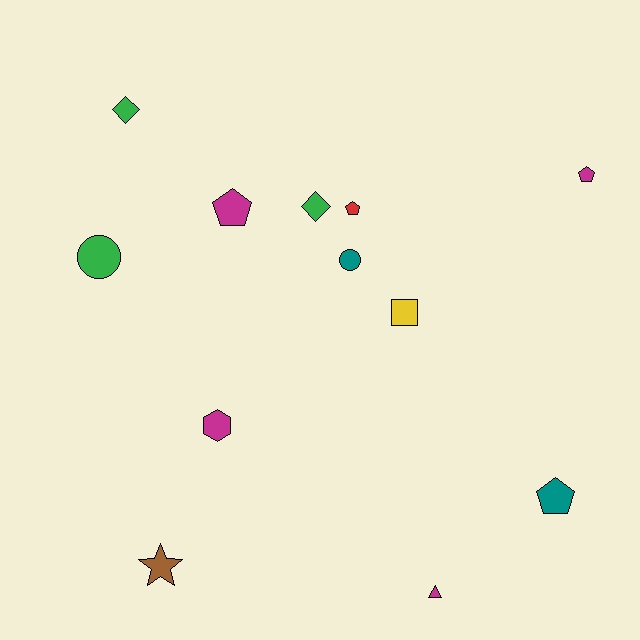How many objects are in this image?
There are 12 objects.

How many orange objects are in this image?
There are no orange objects.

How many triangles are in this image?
There is 1 triangle.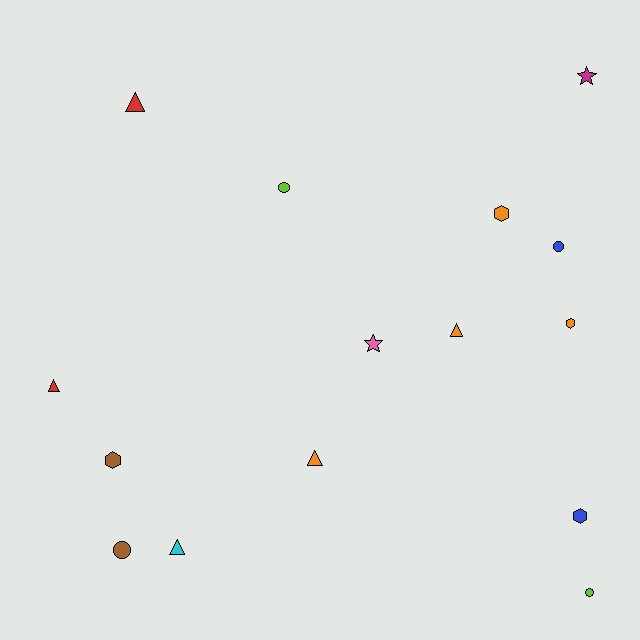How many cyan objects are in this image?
There is 1 cyan object.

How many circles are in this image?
There are 4 circles.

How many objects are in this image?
There are 15 objects.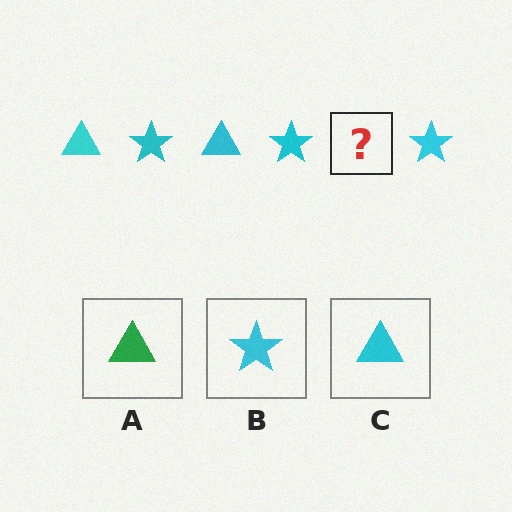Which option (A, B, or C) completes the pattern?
C.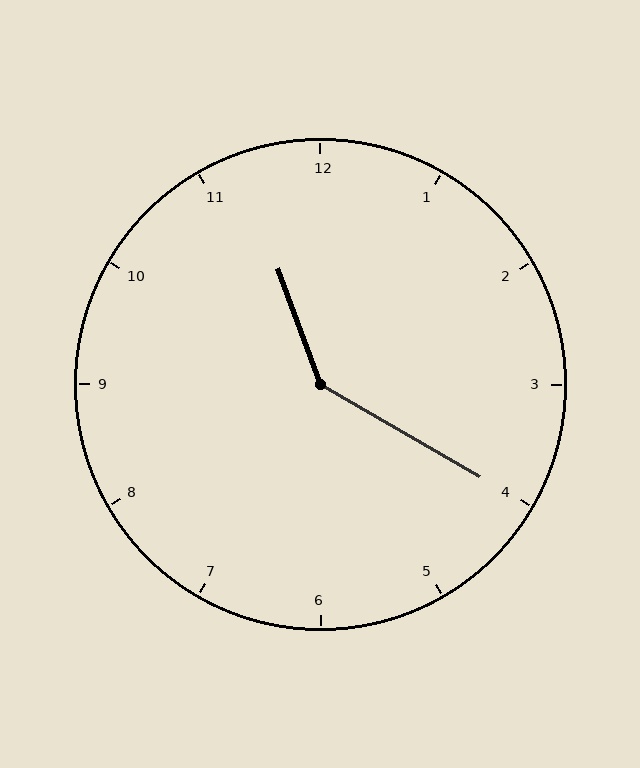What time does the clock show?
11:20.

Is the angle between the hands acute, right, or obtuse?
It is obtuse.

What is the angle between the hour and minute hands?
Approximately 140 degrees.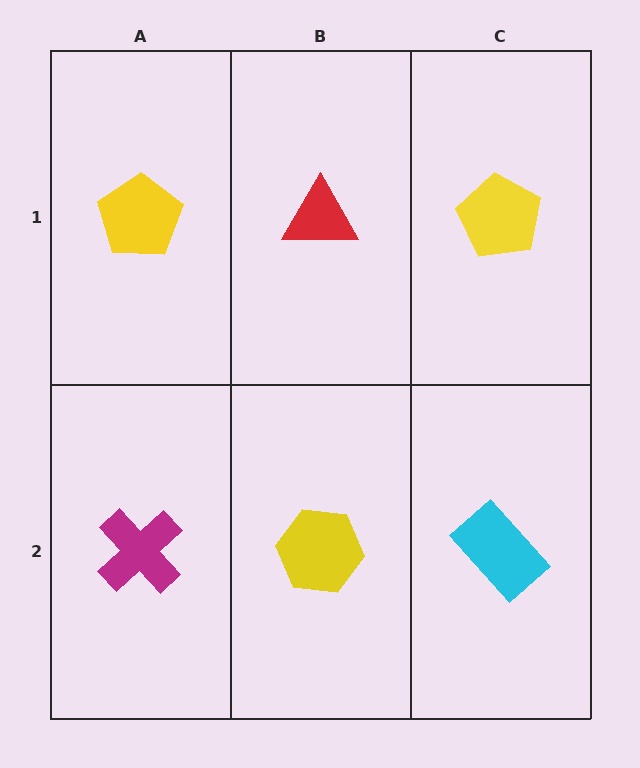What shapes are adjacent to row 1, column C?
A cyan rectangle (row 2, column C), a red triangle (row 1, column B).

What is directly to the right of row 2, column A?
A yellow hexagon.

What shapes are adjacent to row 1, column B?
A yellow hexagon (row 2, column B), a yellow pentagon (row 1, column A), a yellow pentagon (row 1, column C).